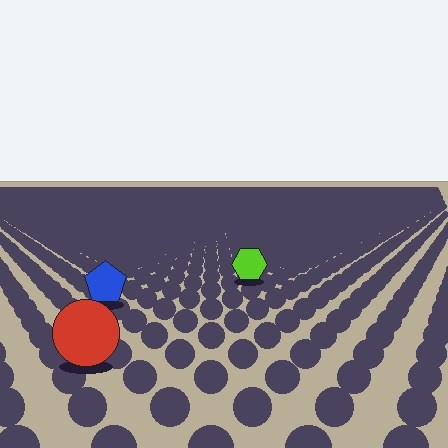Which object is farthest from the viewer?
The lime hexagon is farthest from the viewer. It appears smaller and the ground texture around it is denser.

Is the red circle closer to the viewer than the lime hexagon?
Yes. The red circle is closer — you can tell from the texture gradient: the ground texture is coarser near it.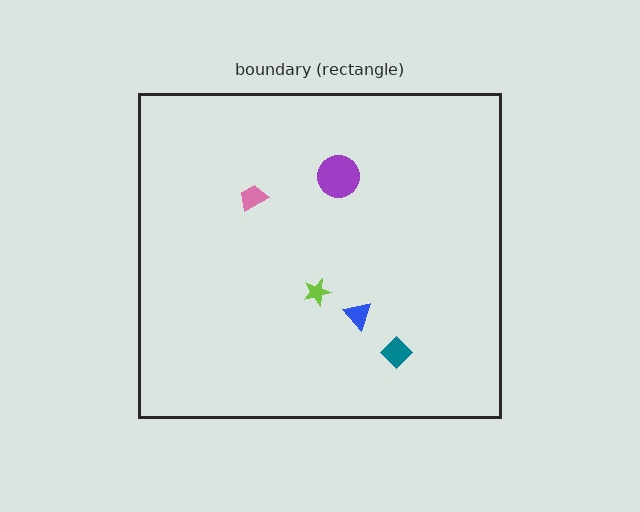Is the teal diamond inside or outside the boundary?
Inside.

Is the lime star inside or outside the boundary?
Inside.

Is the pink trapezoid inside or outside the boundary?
Inside.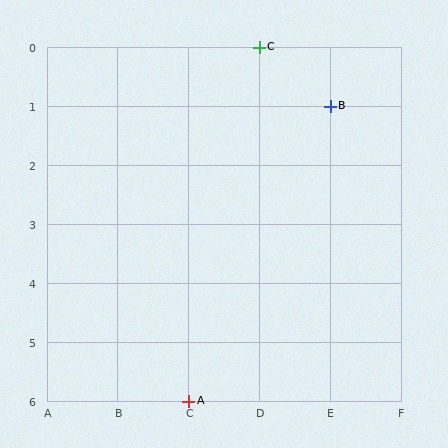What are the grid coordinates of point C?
Point C is at grid coordinates (D, 0).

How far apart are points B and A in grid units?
Points B and A are 2 columns and 5 rows apart (about 5.4 grid units diagonally).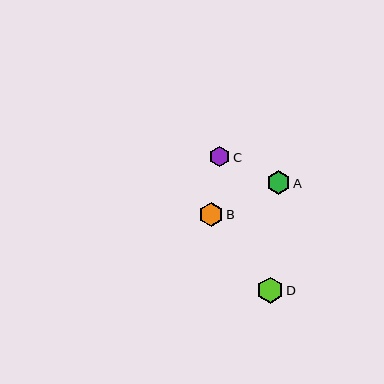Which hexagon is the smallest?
Hexagon C is the smallest with a size of approximately 20 pixels.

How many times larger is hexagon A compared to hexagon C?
Hexagon A is approximately 1.2 times the size of hexagon C.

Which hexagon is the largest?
Hexagon D is the largest with a size of approximately 26 pixels.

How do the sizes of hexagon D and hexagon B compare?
Hexagon D and hexagon B are approximately the same size.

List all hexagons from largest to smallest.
From largest to smallest: D, B, A, C.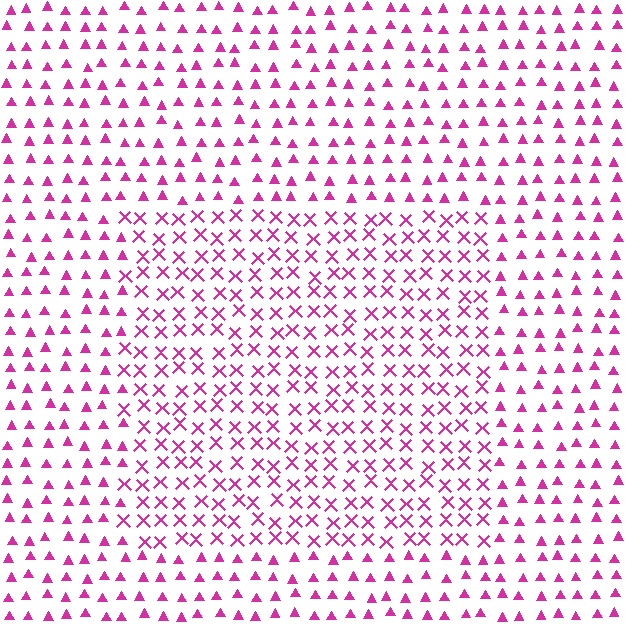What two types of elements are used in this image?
The image uses X marks inside the rectangle region and triangles outside it.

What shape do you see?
I see a rectangle.